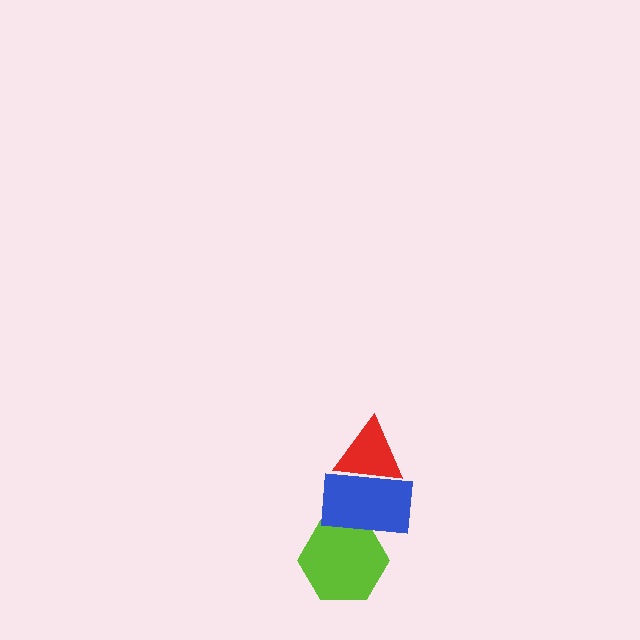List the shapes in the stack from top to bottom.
From top to bottom: the red triangle, the blue rectangle, the lime hexagon.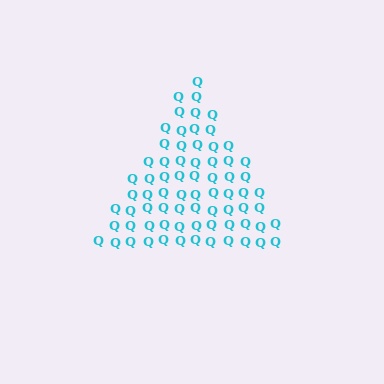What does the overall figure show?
The overall figure shows a triangle.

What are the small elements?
The small elements are letter Q's.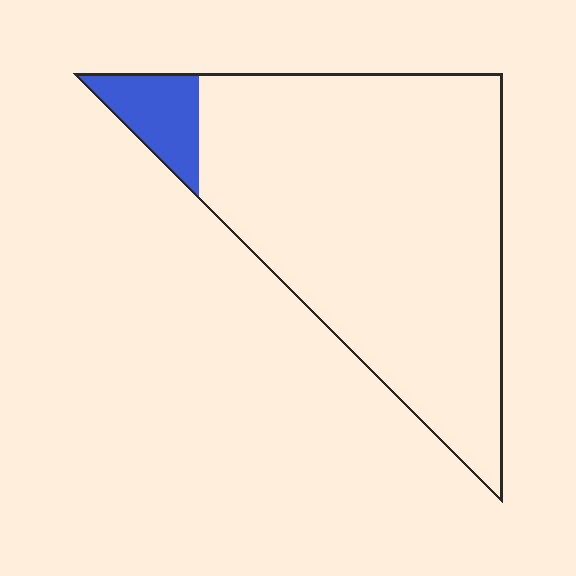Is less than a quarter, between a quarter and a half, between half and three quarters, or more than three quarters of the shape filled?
Less than a quarter.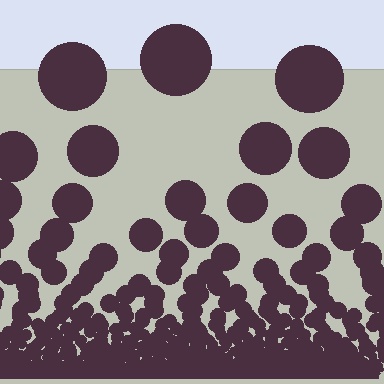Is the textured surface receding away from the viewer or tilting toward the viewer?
The surface appears to tilt toward the viewer. Texture elements get larger and sparser toward the top.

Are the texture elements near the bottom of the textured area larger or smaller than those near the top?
Smaller. The gradient is inverted — elements near the bottom are smaller and denser.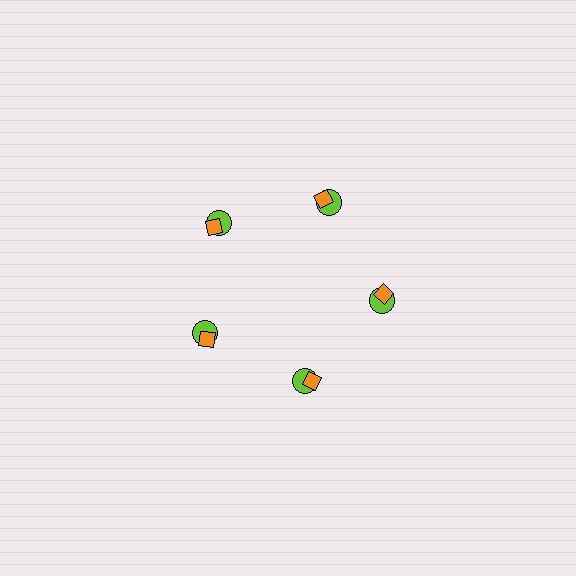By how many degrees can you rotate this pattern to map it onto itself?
The pattern maps onto itself every 72 degrees of rotation.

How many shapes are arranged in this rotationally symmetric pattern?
There are 10 shapes, arranged in 5 groups of 2.